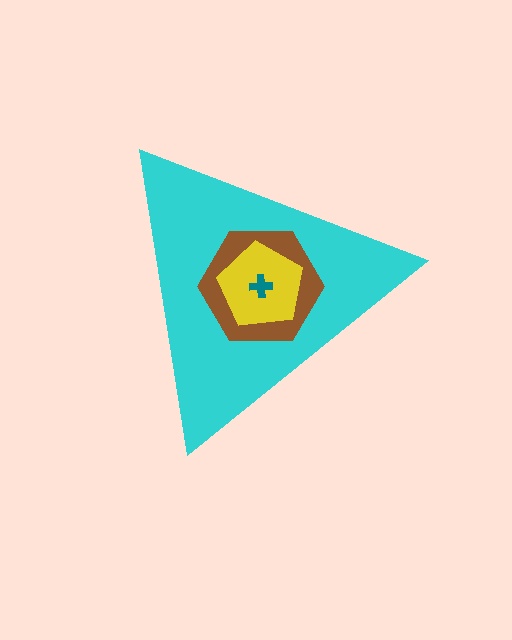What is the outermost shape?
The cyan triangle.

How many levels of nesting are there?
4.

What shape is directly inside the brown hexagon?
The yellow pentagon.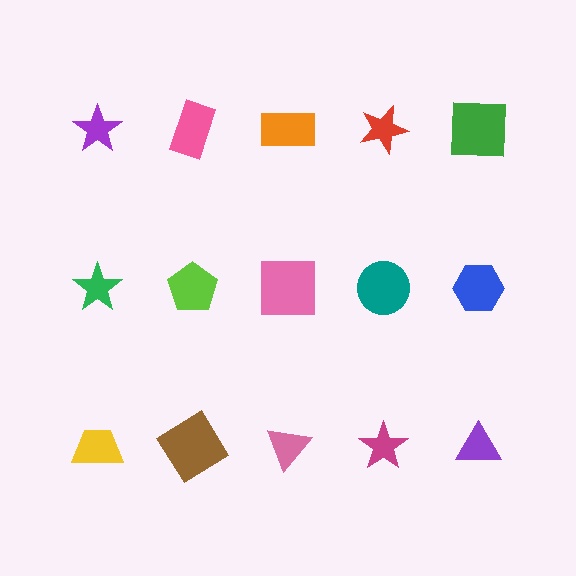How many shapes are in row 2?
5 shapes.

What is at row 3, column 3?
A pink triangle.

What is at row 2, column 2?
A lime pentagon.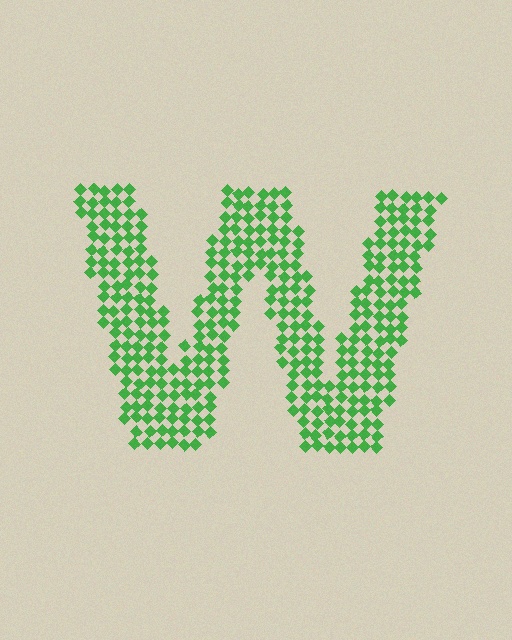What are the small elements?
The small elements are diamonds.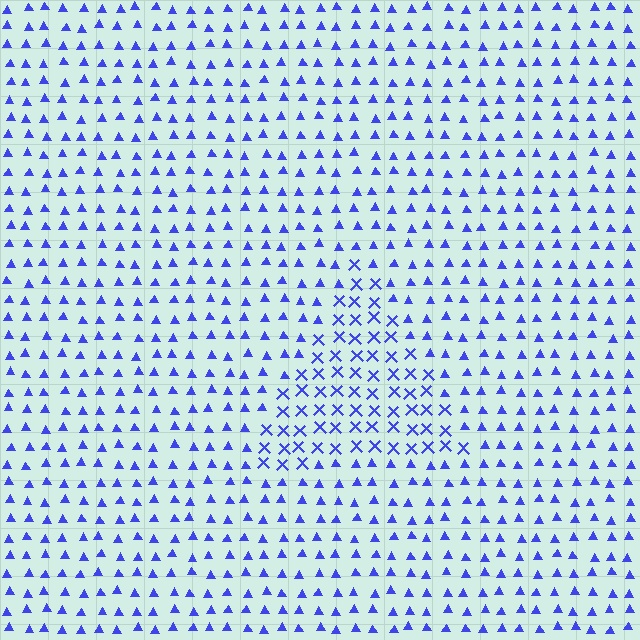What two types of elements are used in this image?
The image uses X marks inside the triangle region and triangles outside it.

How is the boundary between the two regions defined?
The boundary is defined by a change in element shape: X marks inside vs. triangles outside. All elements share the same color and spacing.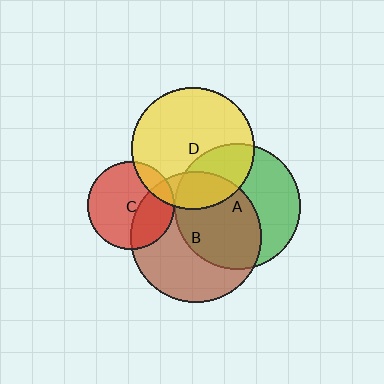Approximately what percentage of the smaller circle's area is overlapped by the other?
Approximately 55%.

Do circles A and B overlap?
Yes.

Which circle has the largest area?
Circle B (brown).